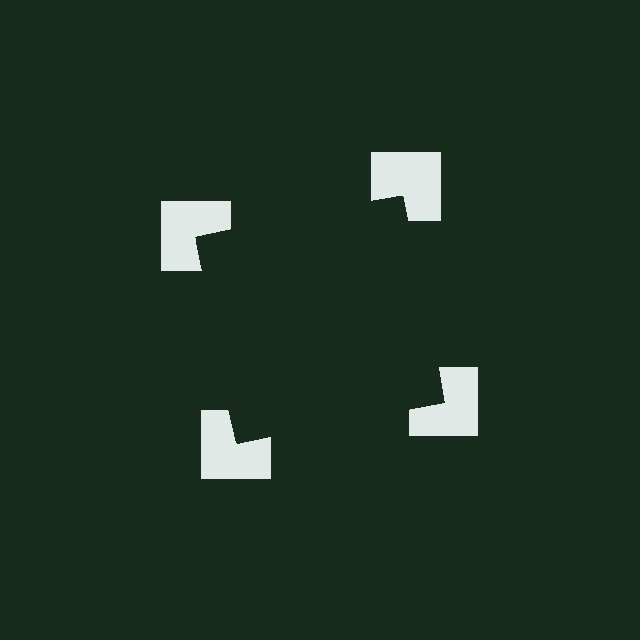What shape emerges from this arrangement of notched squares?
An illusory square — its edges are inferred from the aligned wedge cuts in the notched squares, not physically drawn.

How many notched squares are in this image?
There are 4 — one at each vertex of the illusory square.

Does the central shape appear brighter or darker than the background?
It typically appears slightly darker than the background, even though no actual brightness change is drawn.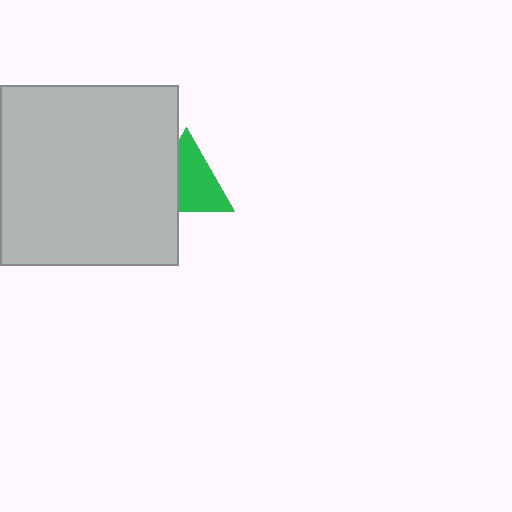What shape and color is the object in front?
The object in front is a light gray square.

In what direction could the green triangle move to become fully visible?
The green triangle could move right. That would shift it out from behind the light gray square entirely.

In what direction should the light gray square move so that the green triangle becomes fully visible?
The light gray square should move left. That is the shortest direction to clear the overlap and leave the green triangle fully visible.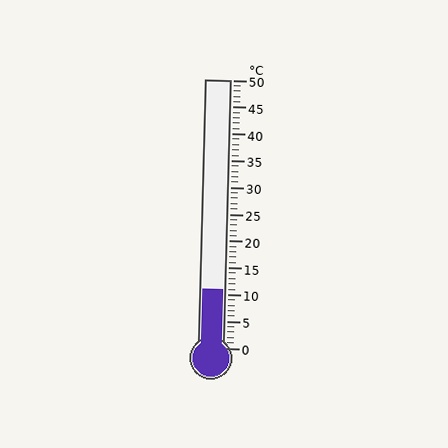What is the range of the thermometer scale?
The thermometer scale ranges from 0°C to 50°C.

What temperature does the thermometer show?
The thermometer shows approximately 11°C.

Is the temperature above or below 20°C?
The temperature is below 20°C.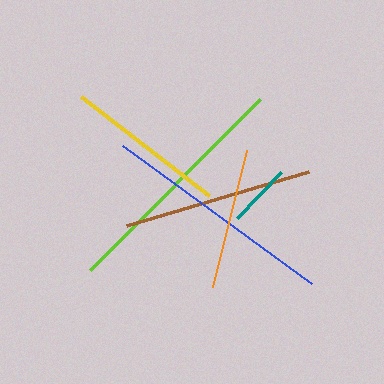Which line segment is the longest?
The lime line is the longest at approximately 241 pixels.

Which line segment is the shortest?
The teal line is the shortest at approximately 63 pixels.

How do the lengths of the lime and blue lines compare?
The lime and blue lines are approximately the same length.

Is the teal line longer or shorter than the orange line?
The orange line is longer than the teal line.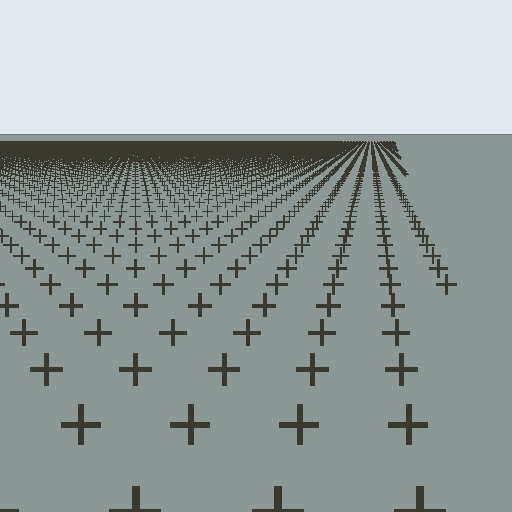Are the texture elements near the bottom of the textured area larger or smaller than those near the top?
Larger. Near the bottom, elements are closer to the viewer and appear at a bigger on-screen size.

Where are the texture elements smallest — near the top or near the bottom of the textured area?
Near the top.